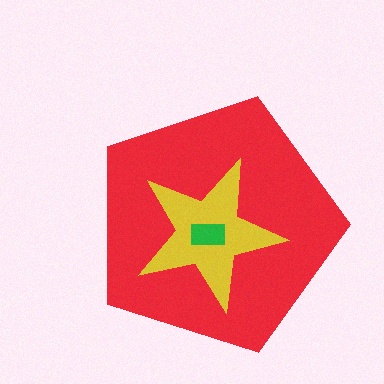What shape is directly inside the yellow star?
The green rectangle.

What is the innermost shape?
The green rectangle.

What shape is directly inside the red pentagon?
The yellow star.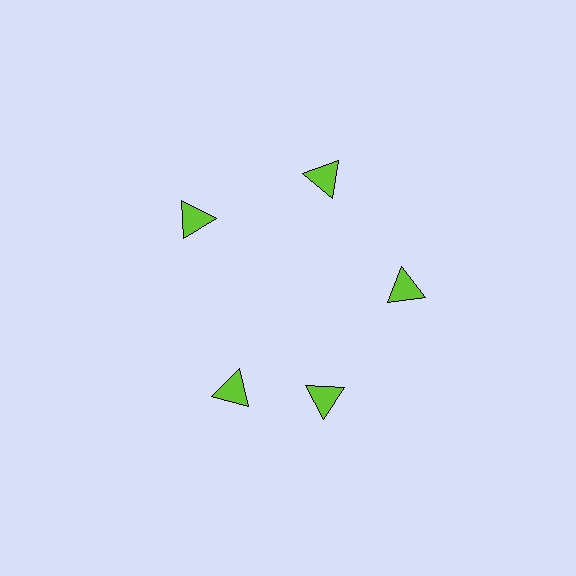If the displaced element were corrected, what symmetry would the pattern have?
It would have 5-fold rotational symmetry — the pattern would map onto itself every 72 degrees.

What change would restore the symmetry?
The symmetry would be restored by rotating it back into even spacing with its neighbors so that all 5 triangles sit at equal angles and equal distance from the center.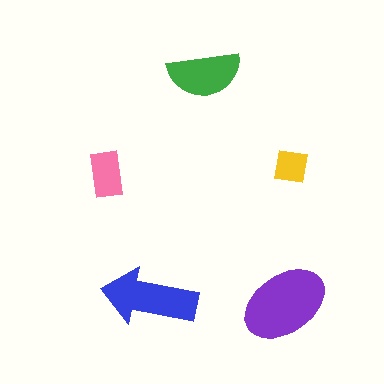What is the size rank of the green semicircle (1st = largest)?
3rd.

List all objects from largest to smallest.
The purple ellipse, the blue arrow, the green semicircle, the pink rectangle, the yellow square.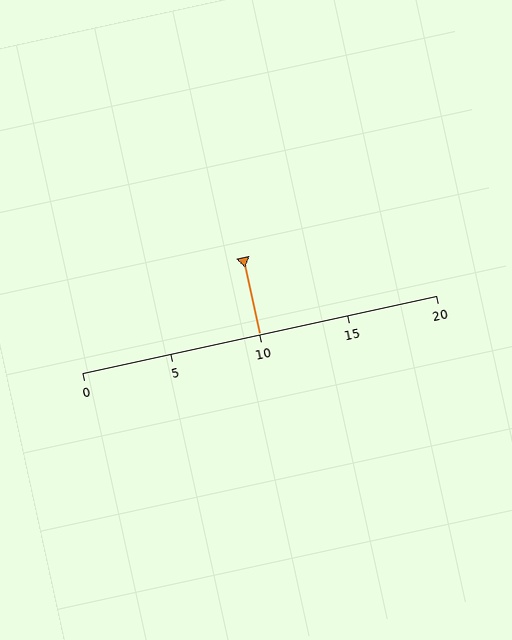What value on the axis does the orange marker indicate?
The marker indicates approximately 10.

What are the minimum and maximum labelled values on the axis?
The axis runs from 0 to 20.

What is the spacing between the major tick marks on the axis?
The major ticks are spaced 5 apart.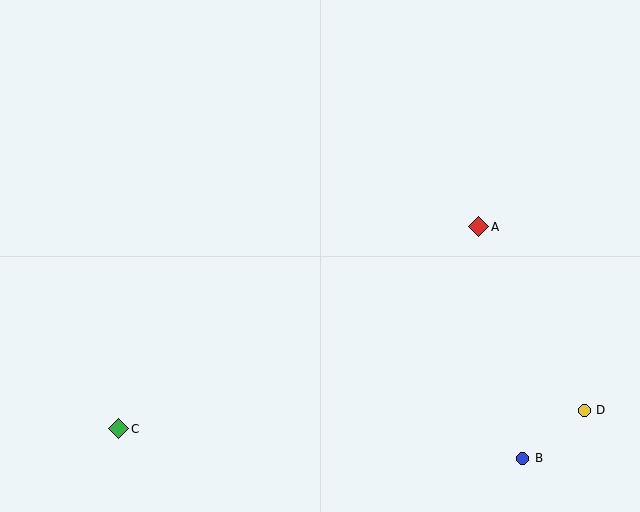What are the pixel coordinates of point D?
Point D is at (584, 410).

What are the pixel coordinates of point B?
Point B is at (523, 458).